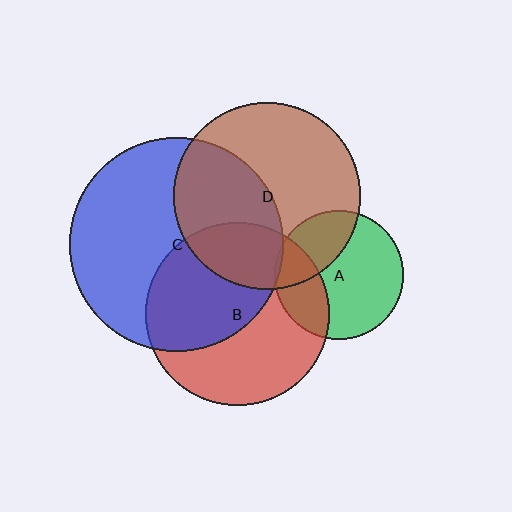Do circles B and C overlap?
Yes.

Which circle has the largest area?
Circle C (blue).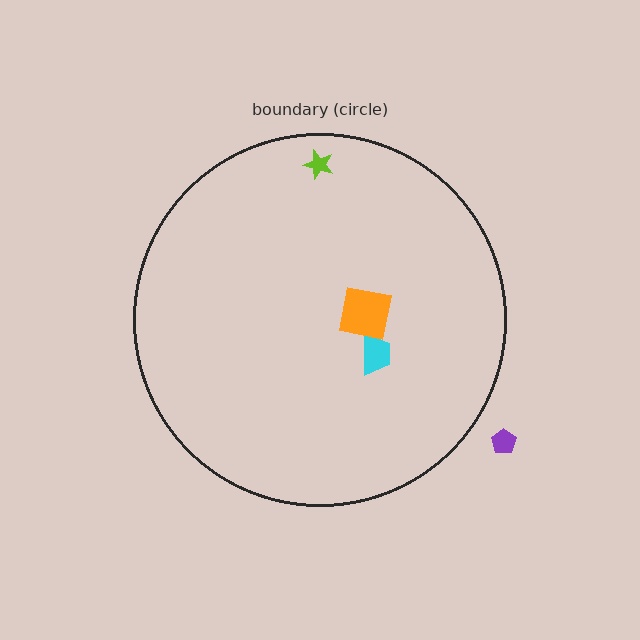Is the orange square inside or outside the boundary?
Inside.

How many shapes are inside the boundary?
3 inside, 1 outside.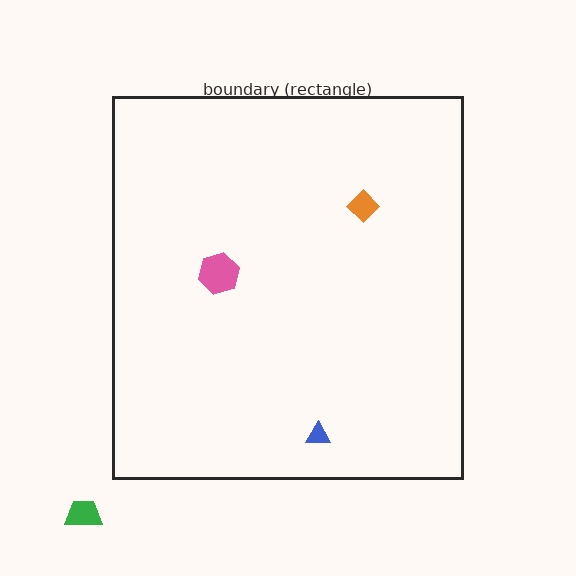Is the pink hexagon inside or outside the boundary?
Inside.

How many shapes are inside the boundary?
3 inside, 1 outside.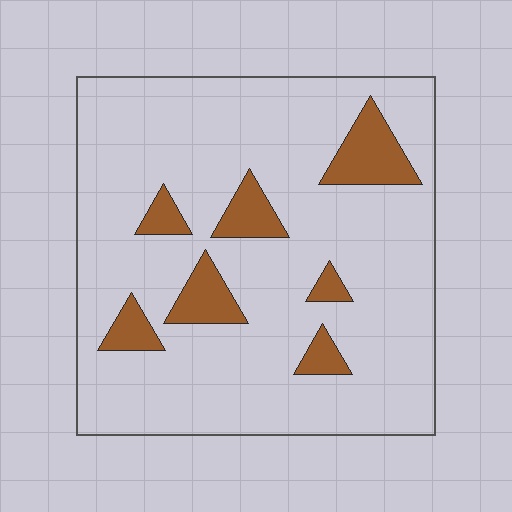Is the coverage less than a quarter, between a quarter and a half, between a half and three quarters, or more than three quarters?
Less than a quarter.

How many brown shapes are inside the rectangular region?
7.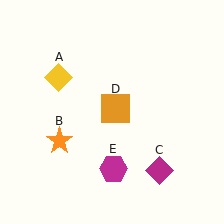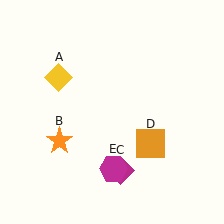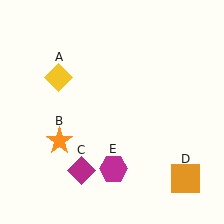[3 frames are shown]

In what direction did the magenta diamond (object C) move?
The magenta diamond (object C) moved left.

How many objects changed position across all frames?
2 objects changed position: magenta diamond (object C), orange square (object D).